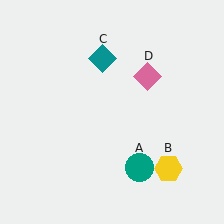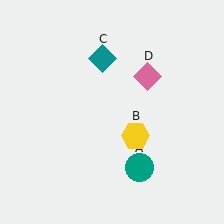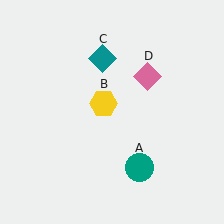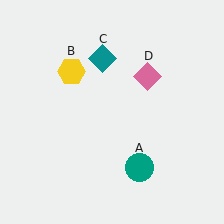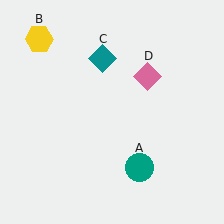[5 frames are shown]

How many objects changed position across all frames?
1 object changed position: yellow hexagon (object B).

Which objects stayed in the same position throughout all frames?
Teal circle (object A) and teal diamond (object C) and pink diamond (object D) remained stationary.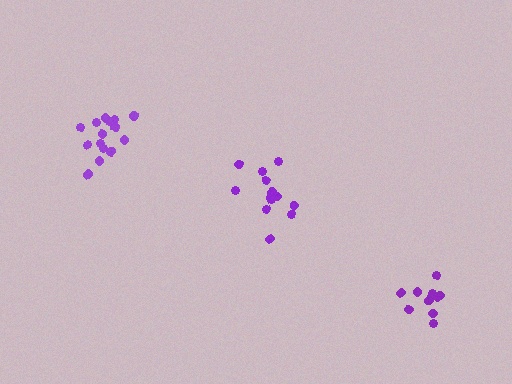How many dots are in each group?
Group 1: 15 dots, Group 2: 14 dots, Group 3: 10 dots (39 total).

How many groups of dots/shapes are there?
There are 3 groups.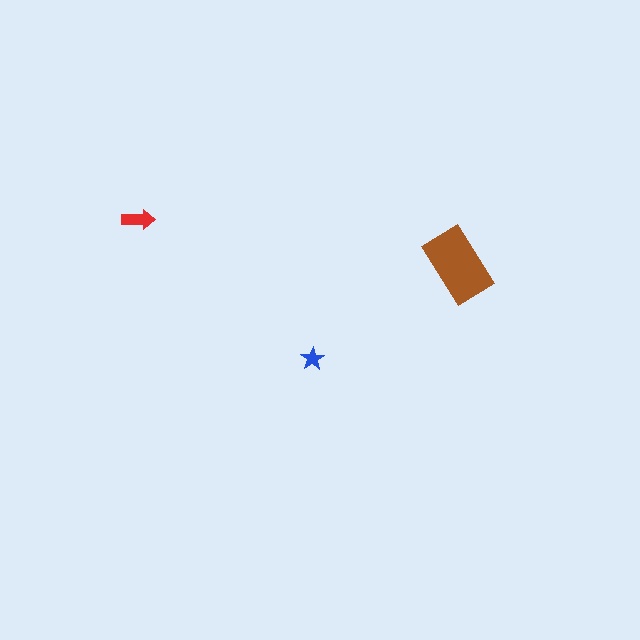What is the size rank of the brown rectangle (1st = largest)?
1st.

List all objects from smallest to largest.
The blue star, the red arrow, the brown rectangle.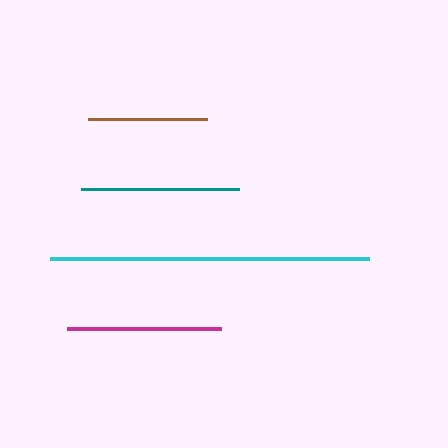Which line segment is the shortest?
The brown line is the shortest at approximately 119 pixels.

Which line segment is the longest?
The cyan line is the longest at approximately 319 pixels.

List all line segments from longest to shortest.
From longest to shortest: cyan, teal, magenta, brown.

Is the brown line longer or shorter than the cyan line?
The cyan line is longer than the brown line.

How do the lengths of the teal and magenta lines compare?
The teal and magenta lines are approximately the same length.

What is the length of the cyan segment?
The cyan segment is approximately 319 pixels long.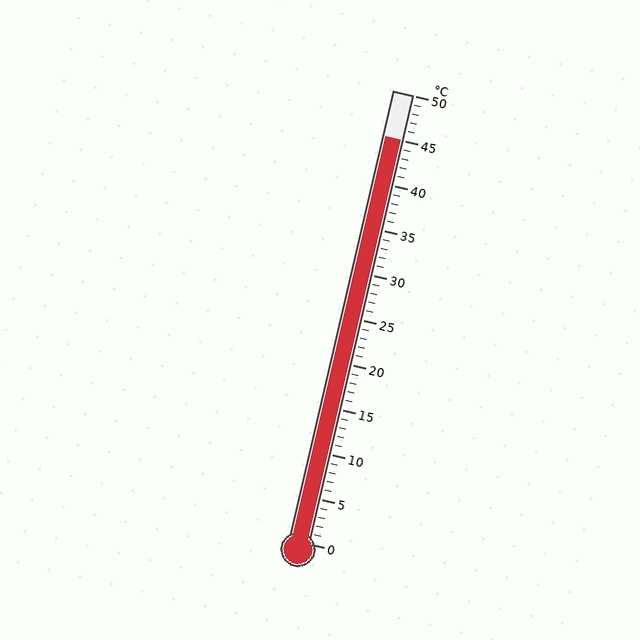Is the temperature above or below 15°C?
The temperature is above 15°C.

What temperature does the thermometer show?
The thermometer shows approximately 45°C.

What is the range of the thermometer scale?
The thermometer scale ranges from 0°C to 50°C.